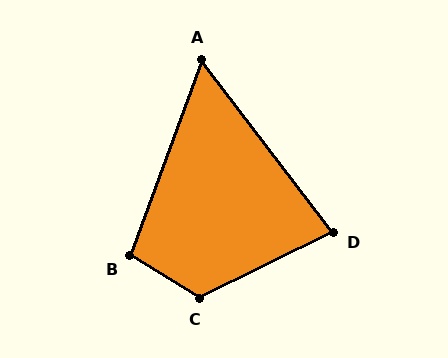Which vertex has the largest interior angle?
C, at approximately 123 degrees.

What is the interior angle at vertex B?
Approximately 101 degrees (obtuse).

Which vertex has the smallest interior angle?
A, at approximately 57 degrees.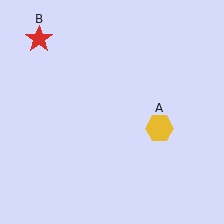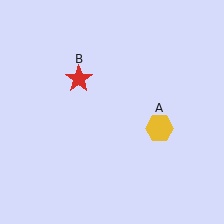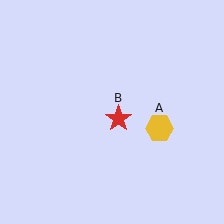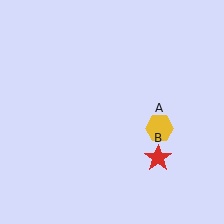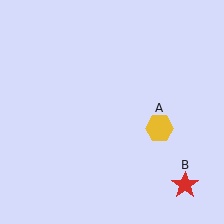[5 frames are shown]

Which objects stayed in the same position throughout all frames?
Yellow hexagon (object A) remained stationary.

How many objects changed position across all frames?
1 object changed position: red star (object B).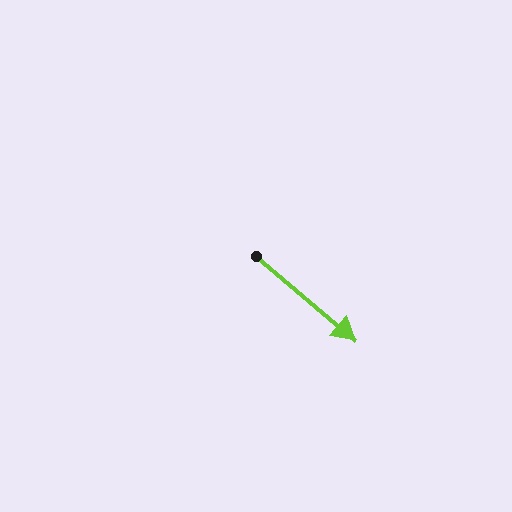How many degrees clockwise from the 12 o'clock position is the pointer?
Approximately 130 degrees.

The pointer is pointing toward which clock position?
Roughly 4 o'clock.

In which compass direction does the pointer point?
Southeast.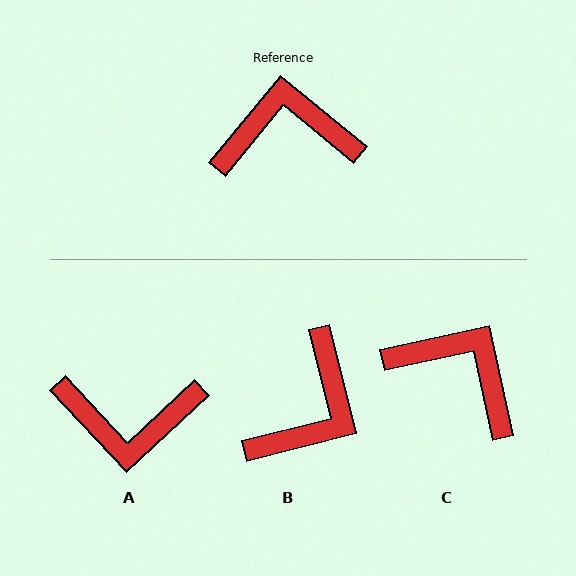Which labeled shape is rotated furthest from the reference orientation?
A, about 173 degrees away.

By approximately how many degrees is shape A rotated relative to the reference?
Approximately 173 degrees counter-clockwise.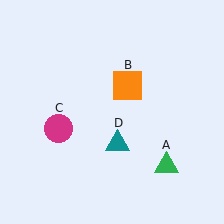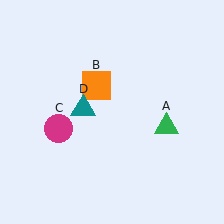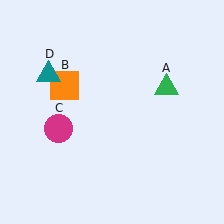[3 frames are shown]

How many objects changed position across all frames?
3 objects changed position: green triangle (object A), orange square (object B), teal triangle (object D).